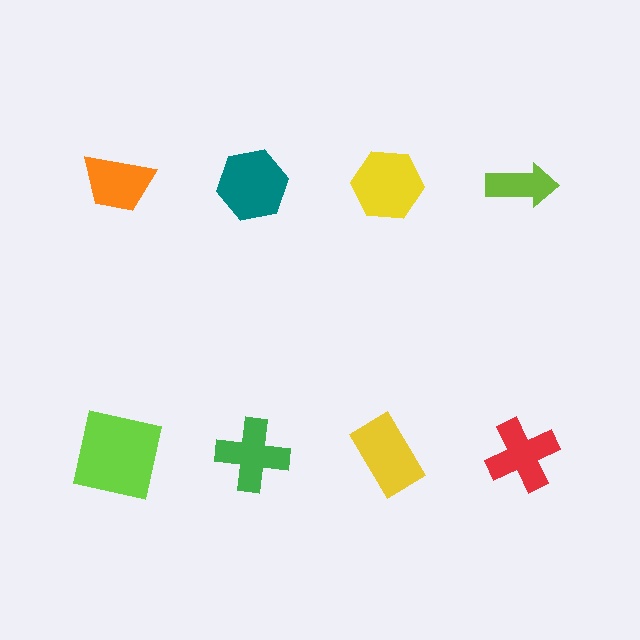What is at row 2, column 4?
A red cross.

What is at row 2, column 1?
A lime square.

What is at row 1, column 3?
A yellow hexagon.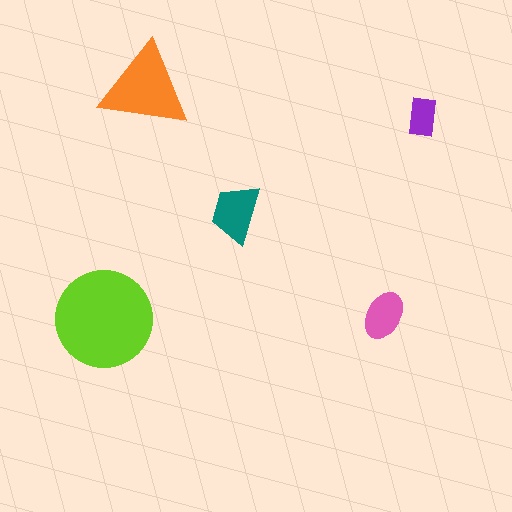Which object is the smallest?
The purple rectangle.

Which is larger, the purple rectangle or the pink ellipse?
The pink ellipse.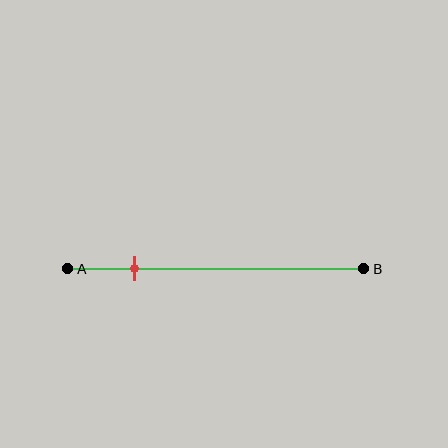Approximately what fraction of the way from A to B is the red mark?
The red mark is approximately 20% of the way from A to B.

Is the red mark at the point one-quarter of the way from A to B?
Yes, the mark is approximately at the one-quarter point.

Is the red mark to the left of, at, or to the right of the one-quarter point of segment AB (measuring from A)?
The red mark is approximately at the one-quarter point of segment AB.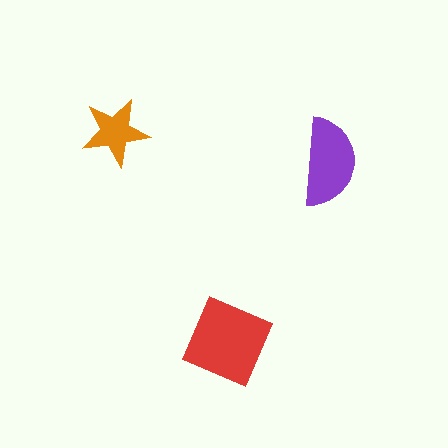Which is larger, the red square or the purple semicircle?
The red square.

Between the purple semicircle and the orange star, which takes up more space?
The purple semicircle.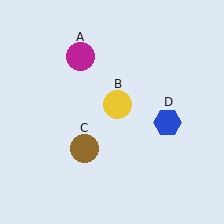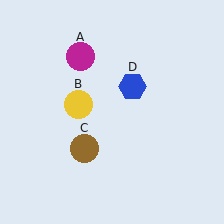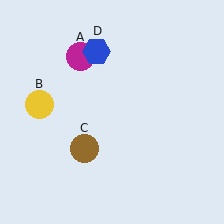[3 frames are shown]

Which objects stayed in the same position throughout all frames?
Magenta circle (object A) and brown circle (object C) remained stationary.